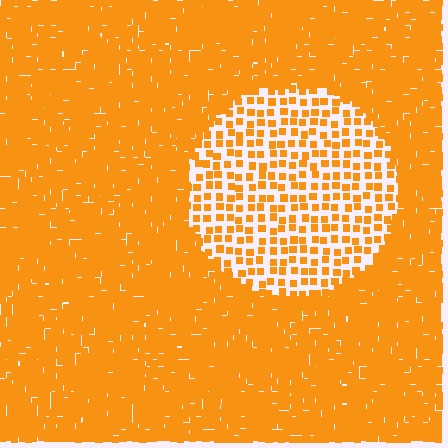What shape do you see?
I see a circle.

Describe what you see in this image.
The image contains small orange elements arranged at two different densities. A circle-shaped region is visible where the elements are less densely packed than the surrounding area.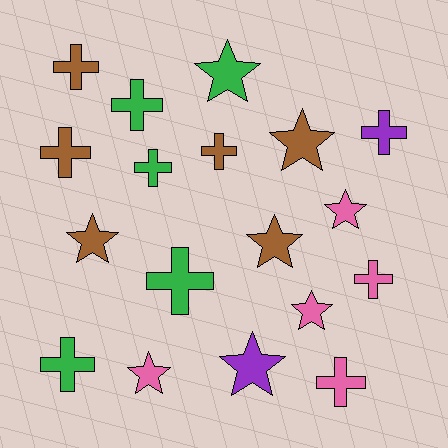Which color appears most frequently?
Brown, with 6 objects.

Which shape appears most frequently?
Cross, with 10 objects.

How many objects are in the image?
There are 18 objects.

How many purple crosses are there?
There is 1 purple cross.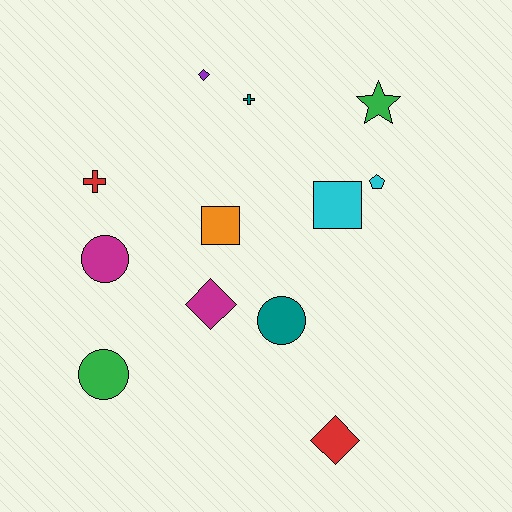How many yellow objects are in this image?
There are no yellow objects.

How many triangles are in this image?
There are no triangles.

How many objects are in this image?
There are 12 objects.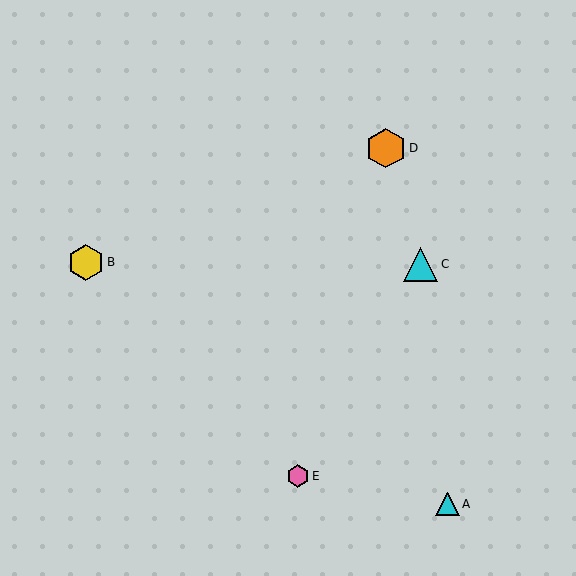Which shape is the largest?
The orange hexagon (labeled D) is the largest.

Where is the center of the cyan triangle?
The center of the cyan triangle is at (421, 264).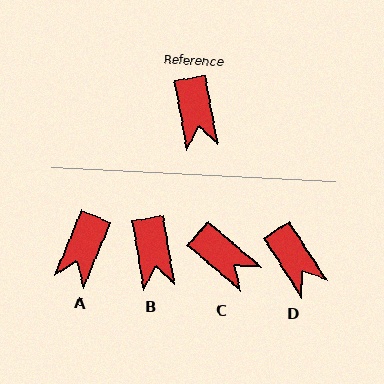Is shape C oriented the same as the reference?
No, it is off by about 40 degrees.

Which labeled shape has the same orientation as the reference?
B.